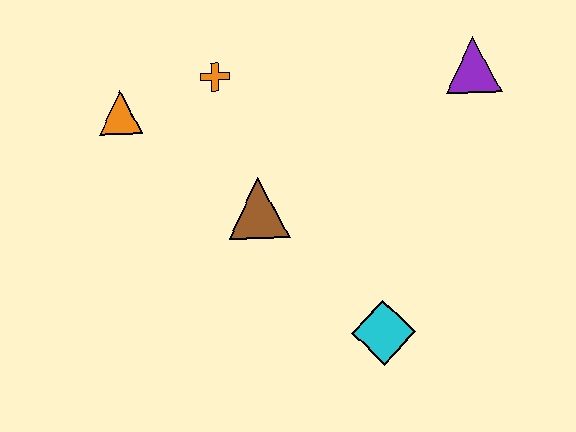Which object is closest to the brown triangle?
The orange cross is closest to the brown triangle.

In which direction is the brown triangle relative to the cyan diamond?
The brown triangle is above the cyan diamond.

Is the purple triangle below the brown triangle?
No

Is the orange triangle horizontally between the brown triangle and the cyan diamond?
No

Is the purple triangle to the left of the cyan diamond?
No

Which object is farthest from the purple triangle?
The orange triangle is farthest from the purple triangle.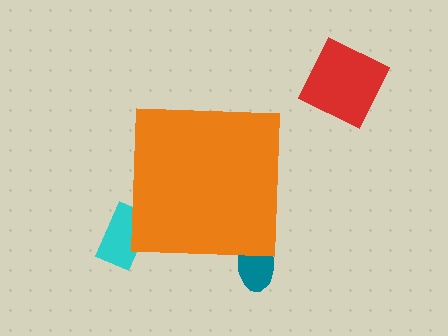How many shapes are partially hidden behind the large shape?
2 shapes are partially hidden.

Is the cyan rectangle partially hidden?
Yes, the cyan rectangle is partially hidden behind the orange square.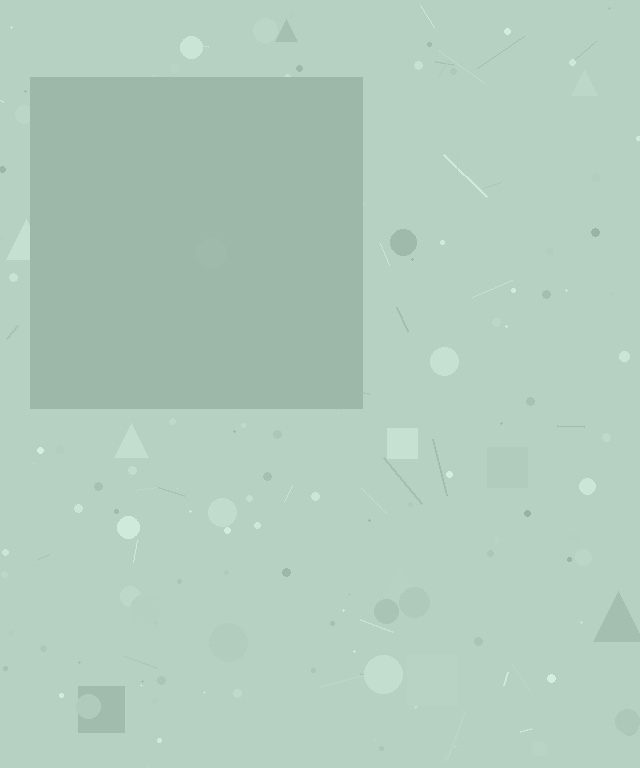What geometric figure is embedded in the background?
A square is embedded in the background.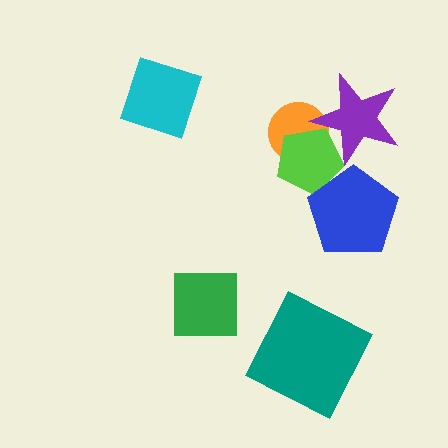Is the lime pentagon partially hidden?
Yes, it is partially covered by another shape.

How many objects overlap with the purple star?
2 objects overlap with the purple star.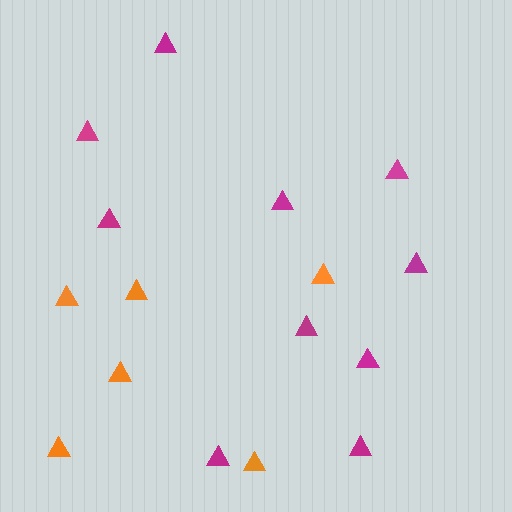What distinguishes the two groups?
There are 2 groups: one group of magenta triangles (10) and one group of orange triangles (6).